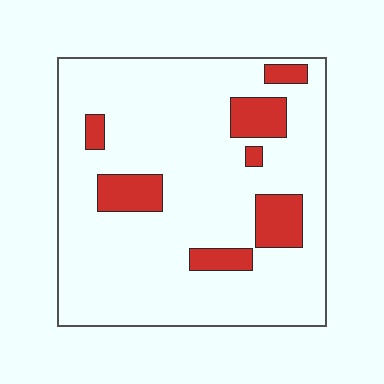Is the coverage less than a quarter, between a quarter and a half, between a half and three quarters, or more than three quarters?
Less than a quarter.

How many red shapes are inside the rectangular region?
7.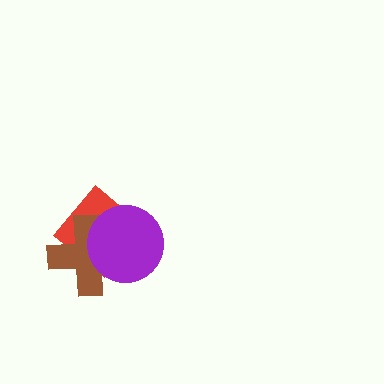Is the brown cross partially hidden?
Yes, it is partially covered by another shape.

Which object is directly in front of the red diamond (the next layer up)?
The brown cross is directly in front of the red diamond.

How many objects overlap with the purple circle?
2 objects overlap with the purple circle.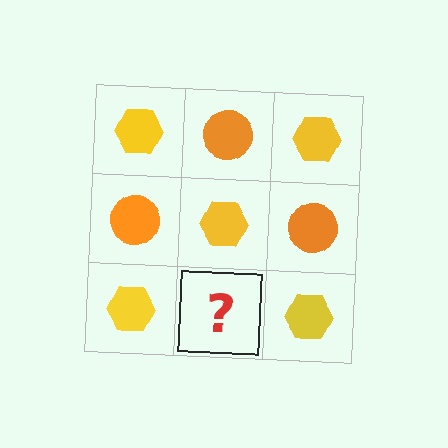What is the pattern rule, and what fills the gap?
The rule is that it alternates yellow hexagon and orange circle in a checkerboard pattern. The gap should be filled with an orange circle.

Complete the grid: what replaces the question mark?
The question mark should be replaced with an orange circle.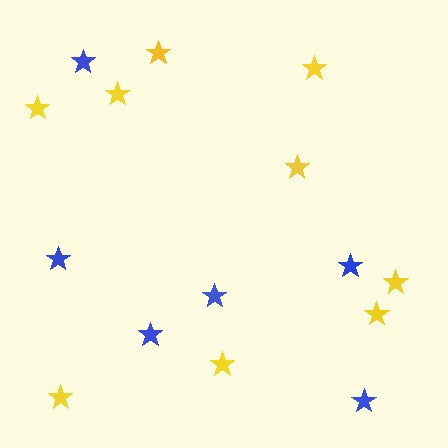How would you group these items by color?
There are 2 groups: one group of blue stars (6) and one group of yellow stars (9).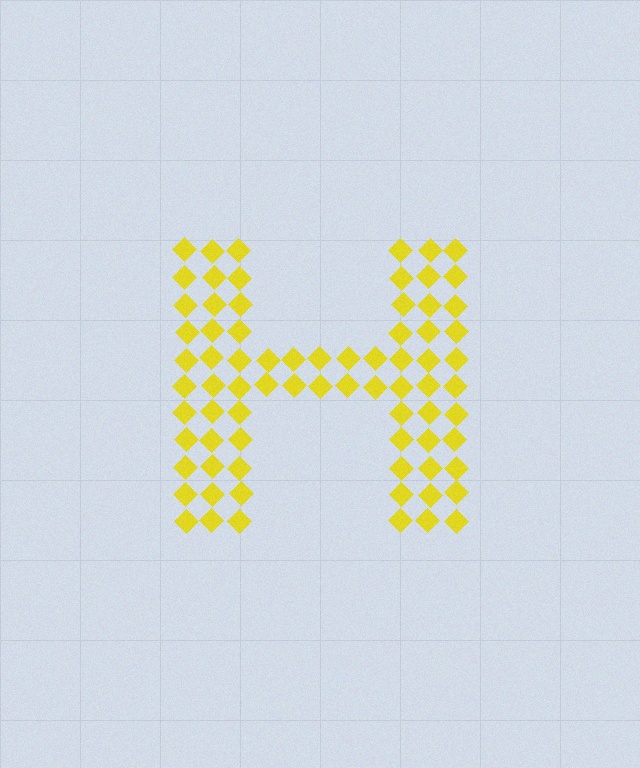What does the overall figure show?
The overall figure shows the letter H.